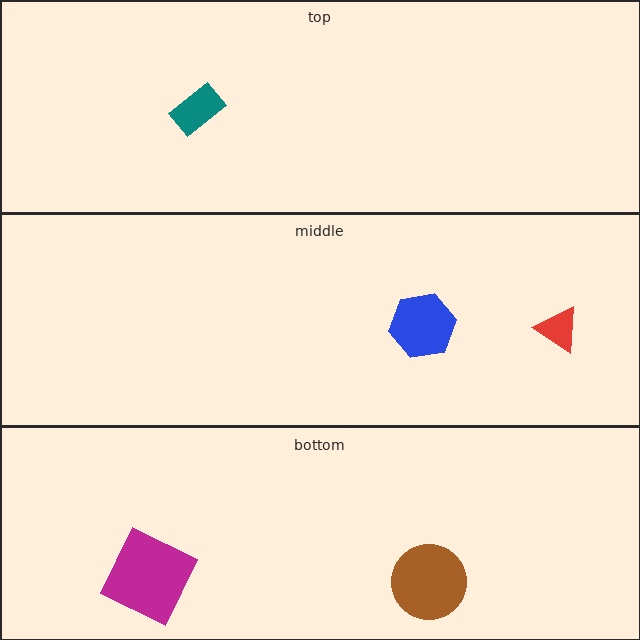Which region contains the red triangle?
The middle region.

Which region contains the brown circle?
The bottom region.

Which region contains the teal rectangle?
The top region.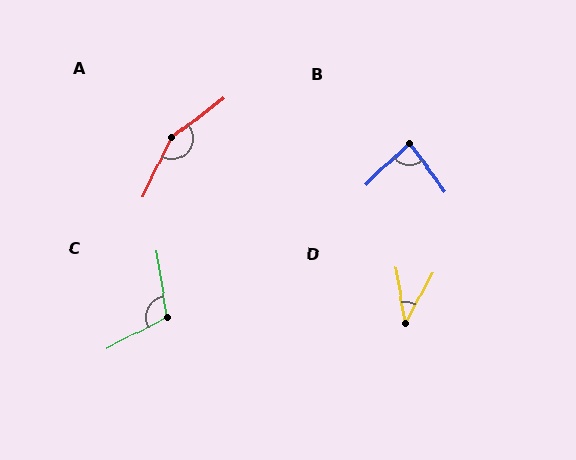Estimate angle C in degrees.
Approximately 109 degrees.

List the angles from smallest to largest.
D (38°), B (83°), C (109°), A (153°).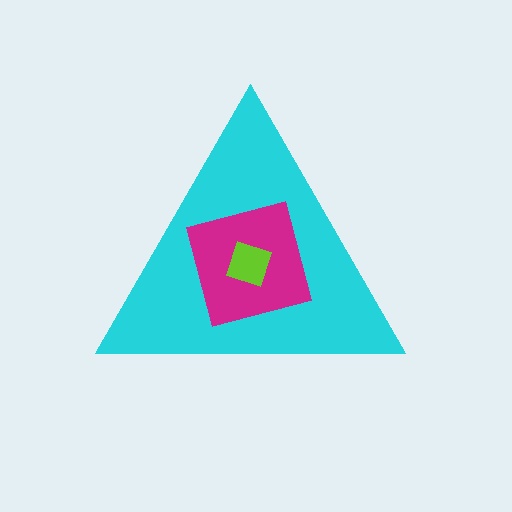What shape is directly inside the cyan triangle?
The magenta square.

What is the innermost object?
The lime square.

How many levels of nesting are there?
3.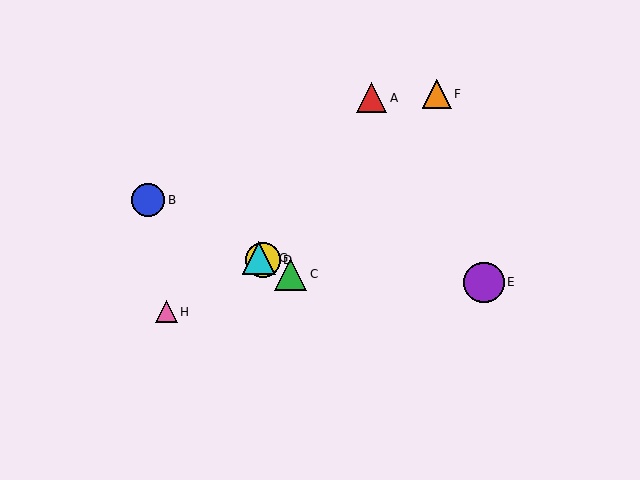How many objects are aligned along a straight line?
4 objects (B, C, D, G) are aligned along a straight line.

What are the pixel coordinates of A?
Object A is at (371, 98).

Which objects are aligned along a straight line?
Objects B, C, D, G are aligned along a straight line.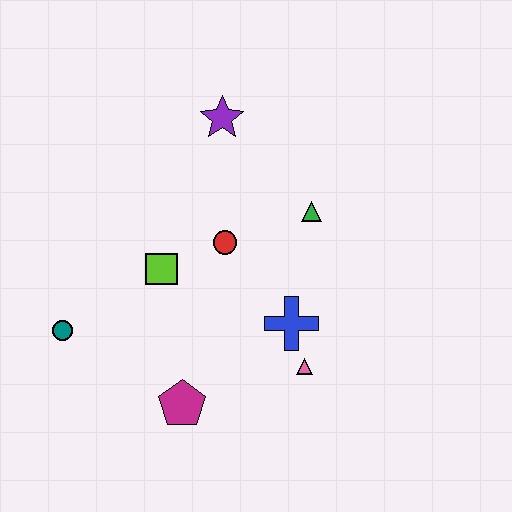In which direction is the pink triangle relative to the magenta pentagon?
The pink triangle is to the right of the magenta pentagon.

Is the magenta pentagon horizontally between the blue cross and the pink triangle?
No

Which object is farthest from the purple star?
The magenta pentagon is farthest from the purple star.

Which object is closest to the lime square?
The red circle is closest to the lime square.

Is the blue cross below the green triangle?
Yes